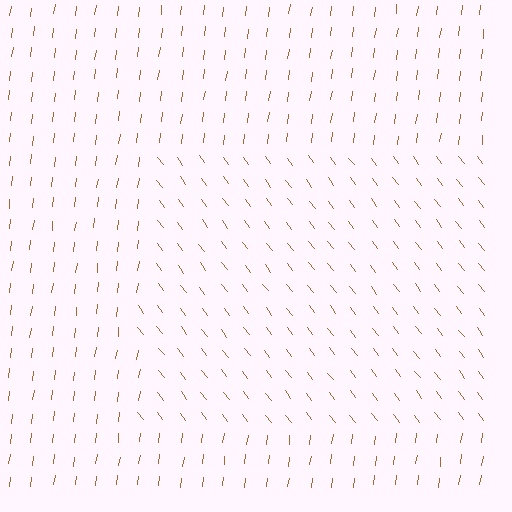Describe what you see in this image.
The image is filled with small brown line segments. A rectangle region in the image has lines oriented differently from the surrounding lines, creating a visible texture boundary.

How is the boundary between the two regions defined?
The boundary is defined purely by a change in line orientation (approximately 45 degrees difference). All lines are the same color and thickness.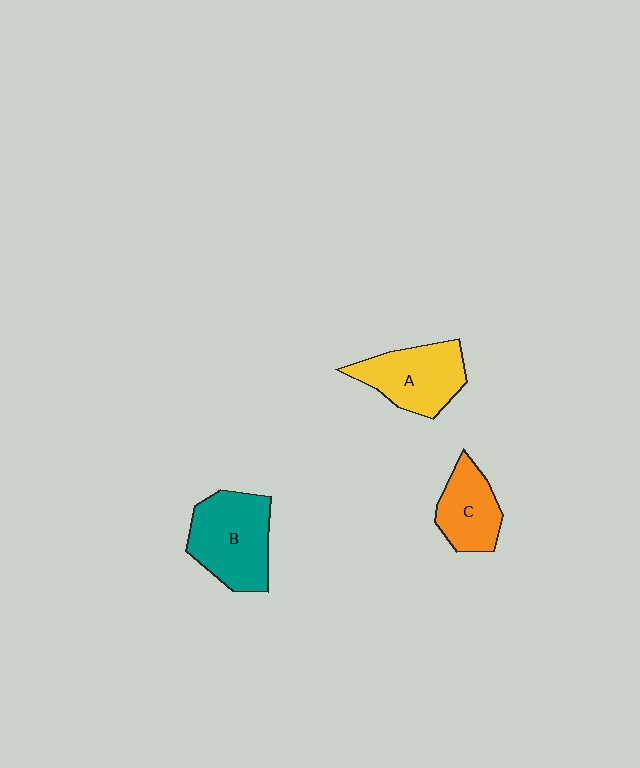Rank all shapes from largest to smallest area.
From largest to smallest: B (teal), A (yellow), C (orange).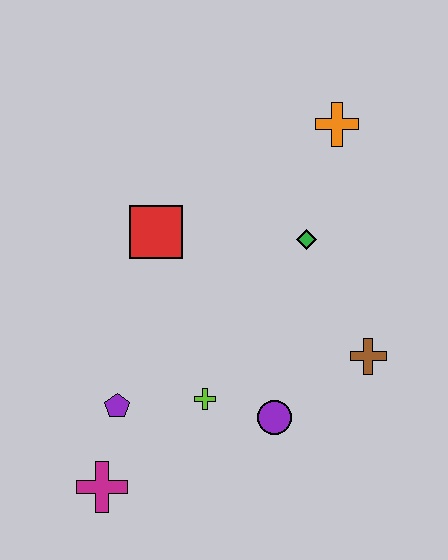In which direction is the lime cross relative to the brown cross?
The lime cross is to the left of the brown cross.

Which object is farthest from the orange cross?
The magenta cross is farthest from the orange cross.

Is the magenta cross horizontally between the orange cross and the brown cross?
No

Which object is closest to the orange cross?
The green diamond is closest to the orange cross.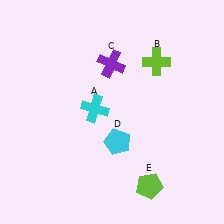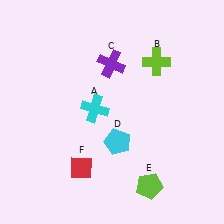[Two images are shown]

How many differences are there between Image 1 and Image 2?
There is 1 difference between the two images.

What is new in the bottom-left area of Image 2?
A red diamond (F) was added in the bottom-left area of Image 2.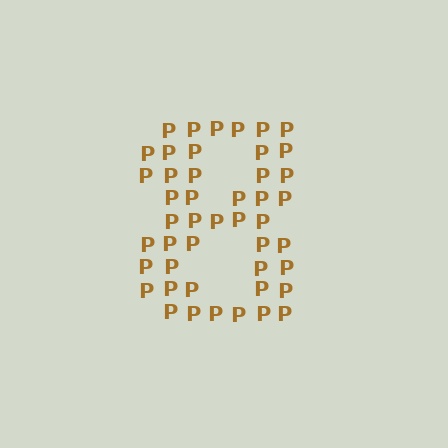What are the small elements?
The small elements are letter P's.